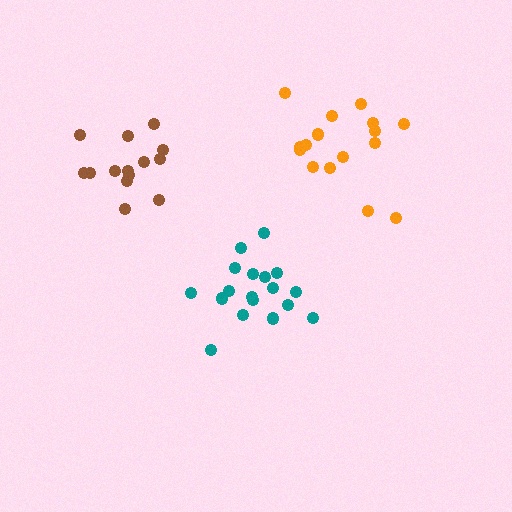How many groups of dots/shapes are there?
There are 3 groups.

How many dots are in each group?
Group 1: 17 dots, Group 2: 18 dots, Group 3: 14 dots (49 total).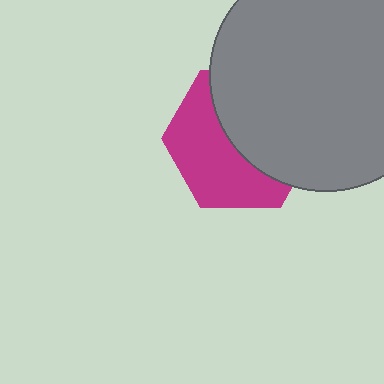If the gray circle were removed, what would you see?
You would see the complete magenta hexagon.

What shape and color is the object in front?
The object in front is a gray circle.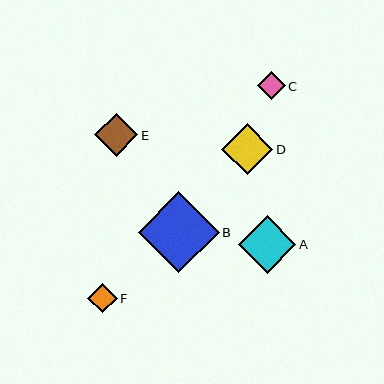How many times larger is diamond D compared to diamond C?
Diamond D is approximately 1.9 times the size of diamond C.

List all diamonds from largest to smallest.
From largest to smallest: B, A, D, E, F, C.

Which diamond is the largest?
Diamond B is the largest with a size of approximately 81 pixels.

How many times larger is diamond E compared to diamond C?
Diamond E is approximately 1.6 times the size of diamond C.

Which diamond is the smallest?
Diamond C is the smallest with a size of approximately 27 pixels.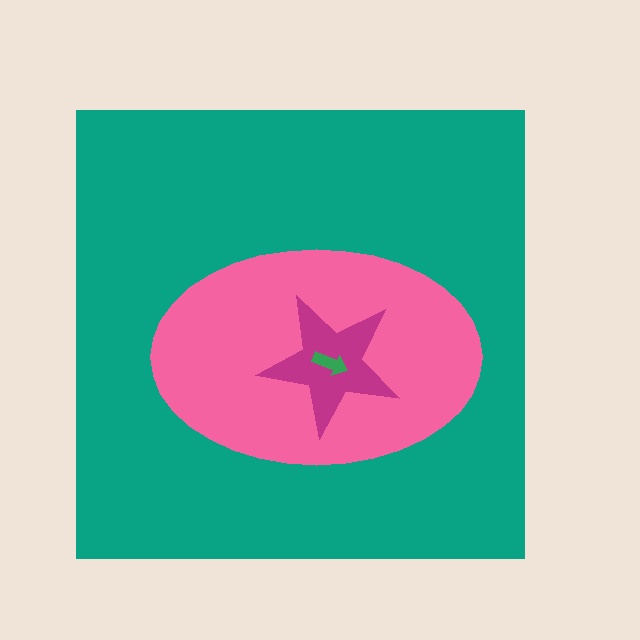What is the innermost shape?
The green arrow.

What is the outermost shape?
The teal square.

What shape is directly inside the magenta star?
The green arrow.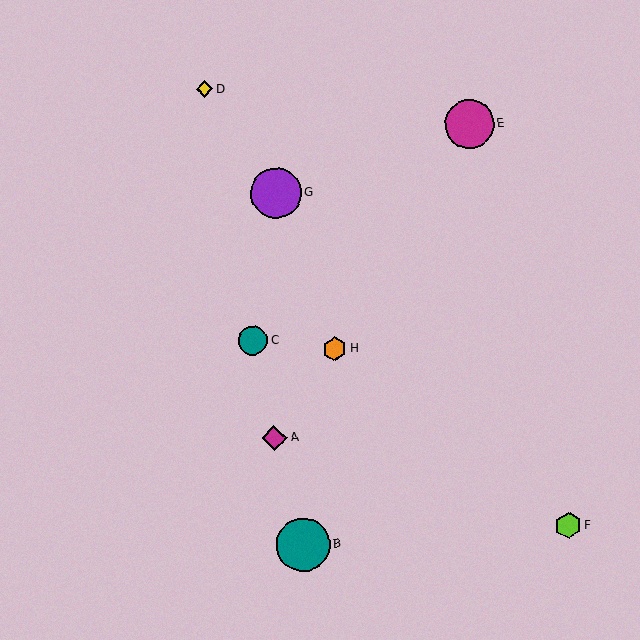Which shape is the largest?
The teal circle (labeled B) is the largest.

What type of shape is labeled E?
Shape E is a magenta circle.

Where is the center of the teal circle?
The center of the teal circle is at (303, 545).